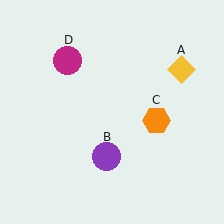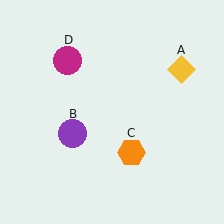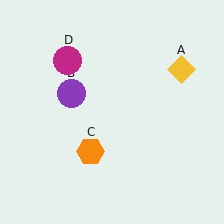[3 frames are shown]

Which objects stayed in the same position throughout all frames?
Yellow diamond (object A) and magenta circle (object D) remained stationary.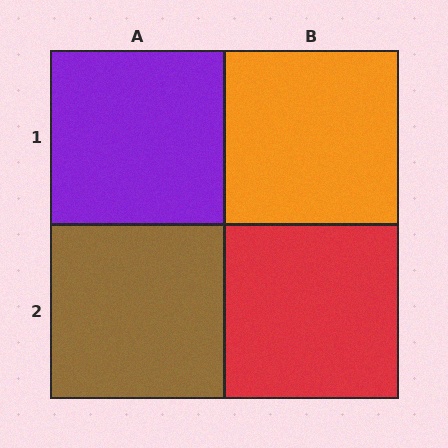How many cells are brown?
1 cell is brown.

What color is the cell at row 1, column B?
Orange.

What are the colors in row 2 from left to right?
Brown, red.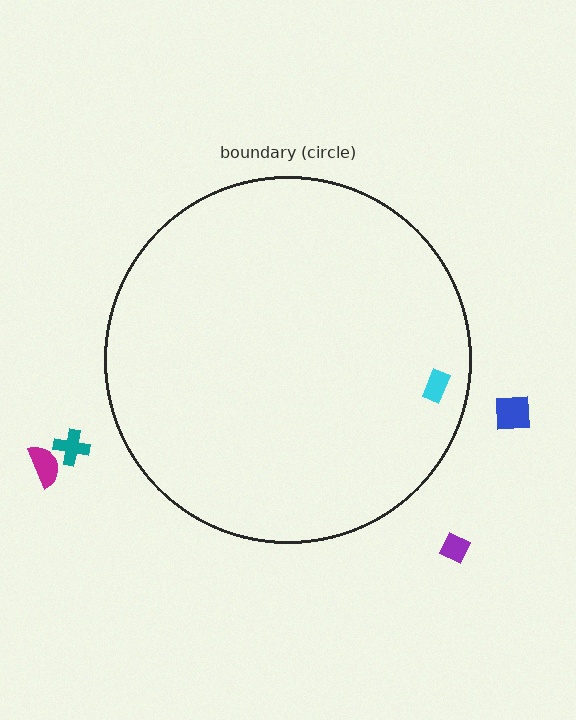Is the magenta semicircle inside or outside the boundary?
Outside.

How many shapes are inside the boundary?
1 inside, 4 outside.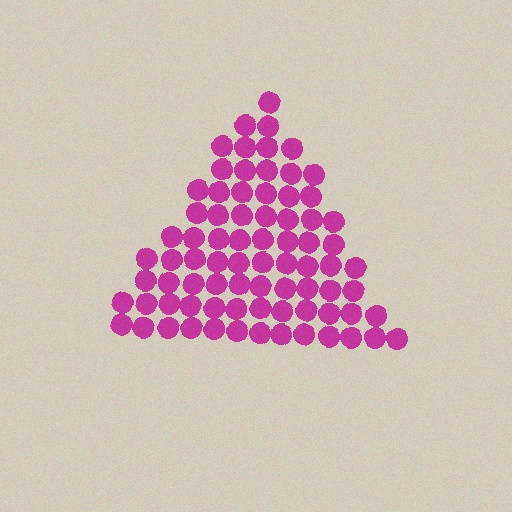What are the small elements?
The small elements are circles.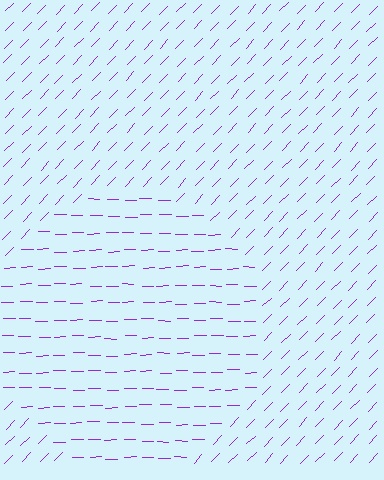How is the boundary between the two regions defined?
The boundary is defined purely by a change in line orientation (approximately 45 degrees difference). All lines are the same color and thickness.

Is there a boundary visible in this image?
Yes, there is a texture boundary formed by a change in line orientation.